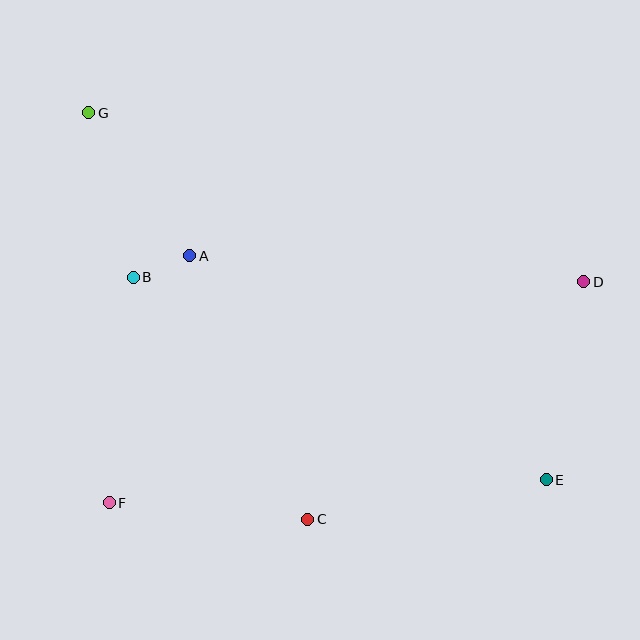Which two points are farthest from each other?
Points E and G are farthest from each other.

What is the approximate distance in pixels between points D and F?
The distance between D and F is approximately 523 pixels.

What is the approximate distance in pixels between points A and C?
The distance between A and C is approximately 289 pixels.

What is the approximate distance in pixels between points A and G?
The distance between A and G is approximately 175 pixels.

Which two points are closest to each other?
Points A and B are closest to each other.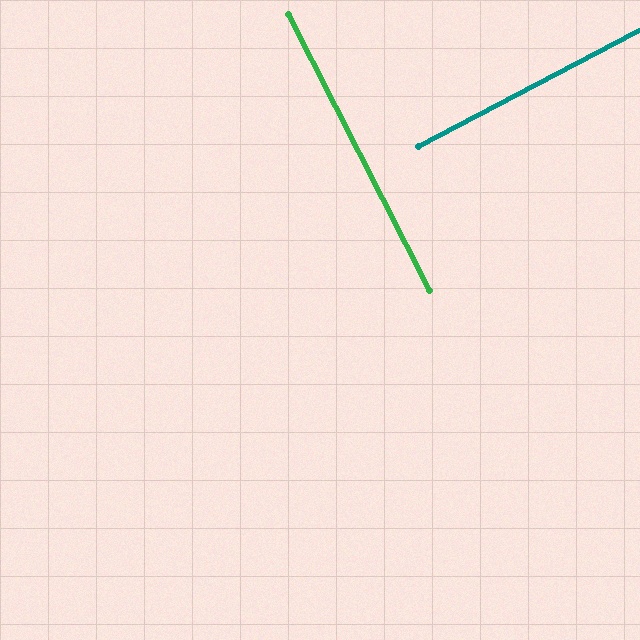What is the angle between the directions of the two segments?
Approximately 89 degrees.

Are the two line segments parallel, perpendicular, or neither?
Perpendicular — they meet at approximately 89°.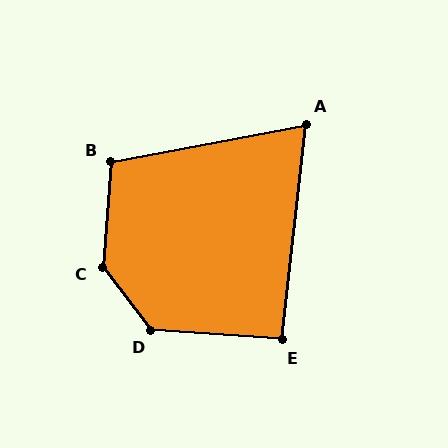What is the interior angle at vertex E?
Approximately 92 degrees (approximately right).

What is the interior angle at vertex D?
Approximately 131 degrees (obtuse).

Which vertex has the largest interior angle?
C, at approximately 138 degrees.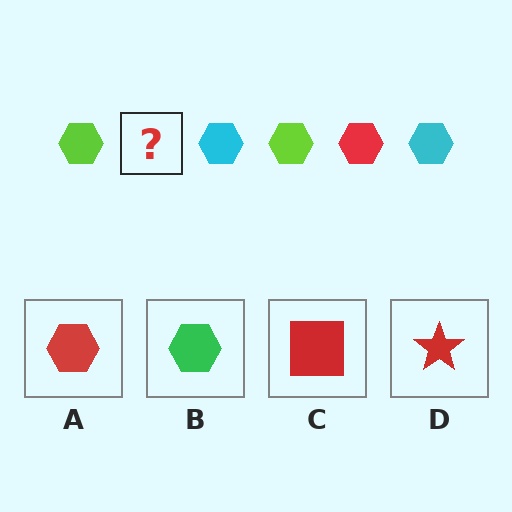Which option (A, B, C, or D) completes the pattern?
A.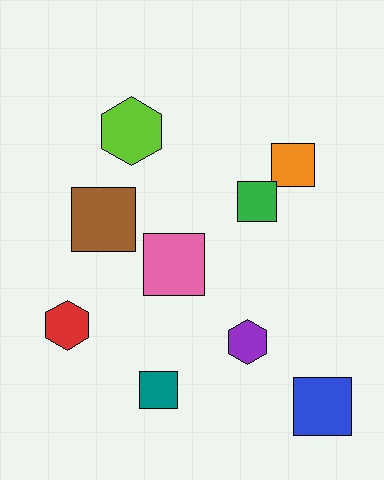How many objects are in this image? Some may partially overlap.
There are 9 objects.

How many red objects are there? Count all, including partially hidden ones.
There is 1 red object.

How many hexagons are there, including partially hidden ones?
There are 3 hexagons.